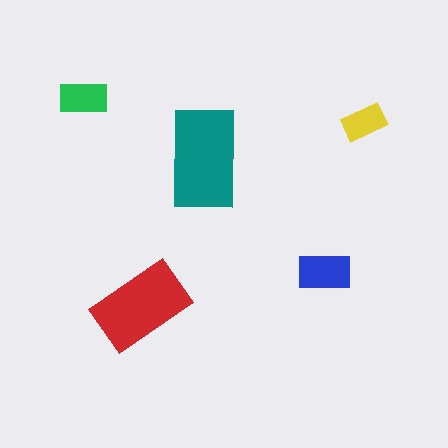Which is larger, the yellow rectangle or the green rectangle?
The green one.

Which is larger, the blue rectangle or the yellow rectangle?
The blue one.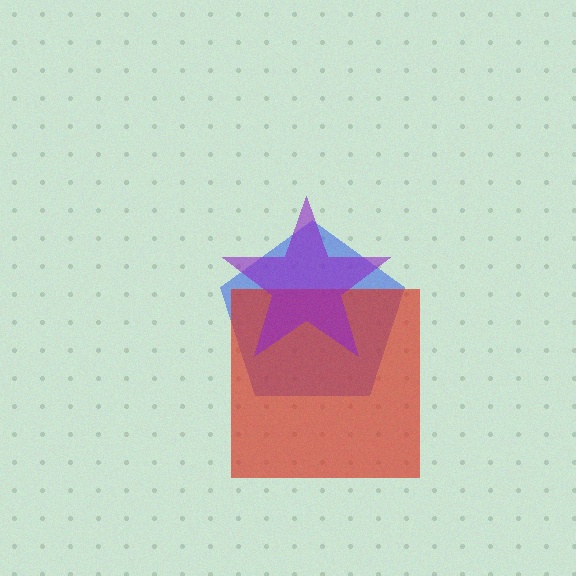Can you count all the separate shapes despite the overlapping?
Yes, there are 3 separate shapes.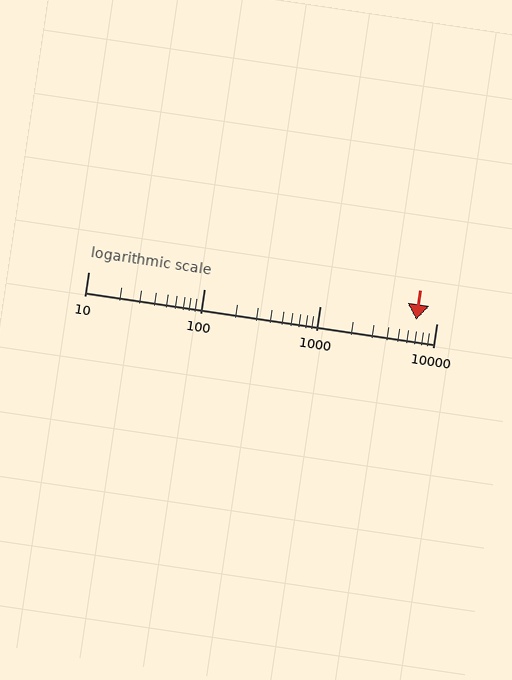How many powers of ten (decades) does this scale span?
The scale spans 3 decades, from 10 to 10000.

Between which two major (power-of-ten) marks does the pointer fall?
The pointer is between 1000 and 10000.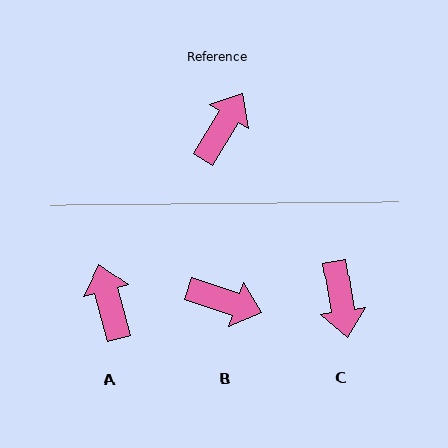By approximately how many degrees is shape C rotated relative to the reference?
Approximately 139 degrees clockwise.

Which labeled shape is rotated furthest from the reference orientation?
C, about 139 degrees away.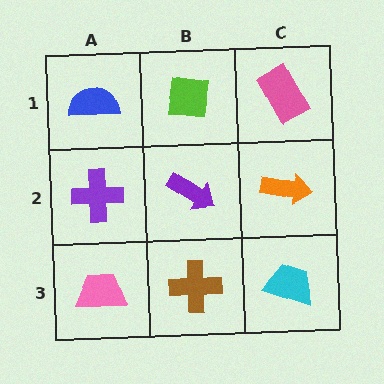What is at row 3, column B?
A brown cross.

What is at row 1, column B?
A lime square.